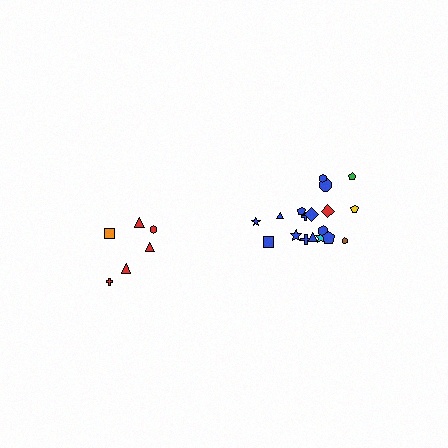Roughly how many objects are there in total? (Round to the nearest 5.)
Roughly 25 objects in total.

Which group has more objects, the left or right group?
The right group.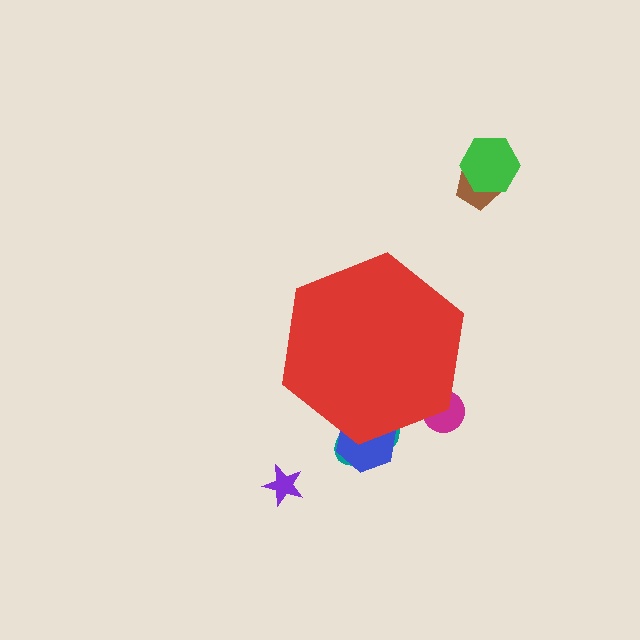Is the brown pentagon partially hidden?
No, the brown pentagon is fully visible.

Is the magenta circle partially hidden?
Yes, the magenta circle is partially hidden behind the red hexagon.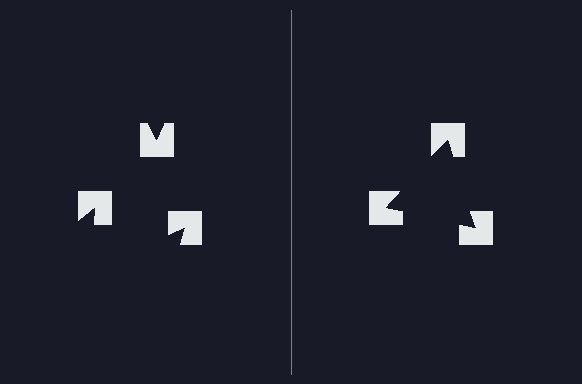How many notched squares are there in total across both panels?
6 — 3 on each side.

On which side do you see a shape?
An illusory triangle appears on the right side. On the left side the wedge cuts are rotated, so no coherent shape forms.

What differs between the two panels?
The notched squares are positioned identically on both sides; only the wedge orientations differ. On the right they align to a triangle; on the left they are misaligned.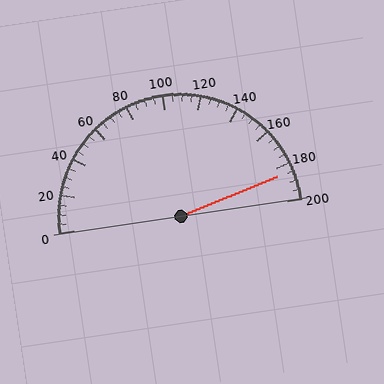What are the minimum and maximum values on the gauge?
The gauge ranges from 0 to 200.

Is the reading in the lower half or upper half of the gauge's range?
The reading is in the upper half of the range (0 to 200).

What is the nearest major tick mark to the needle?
The nearest major tick mark is 180.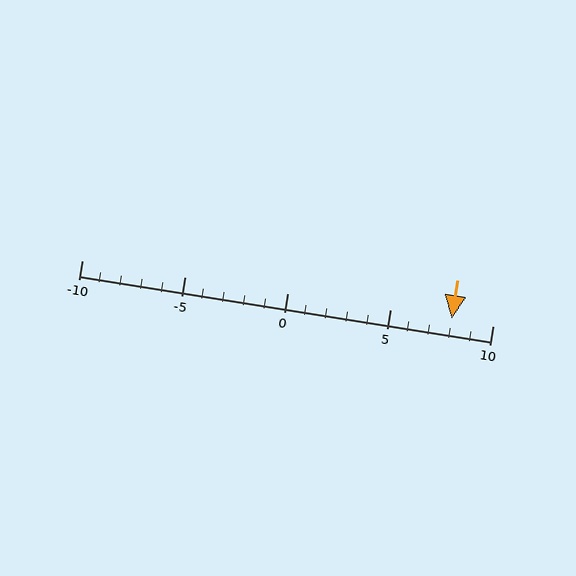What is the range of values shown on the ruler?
The ruler shows values from -10 to 10.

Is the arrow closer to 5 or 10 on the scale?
The arrow is closer to 10.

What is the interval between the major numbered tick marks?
The major tick marks are spaced 5 units apart.